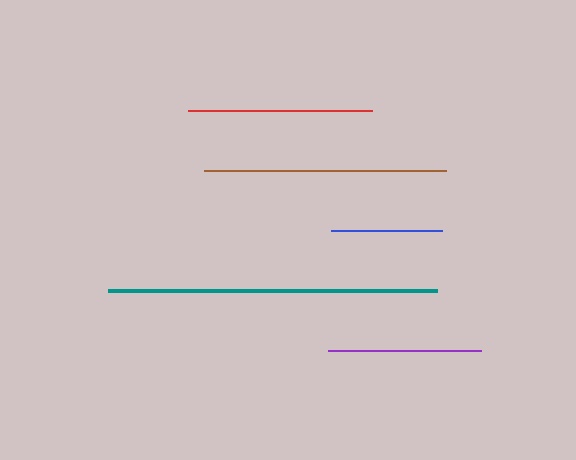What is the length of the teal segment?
The teal segment is approximately 329 pixels long.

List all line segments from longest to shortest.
From longest to shortest: teal, brown, red, purple, blue.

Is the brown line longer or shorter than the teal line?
The teal line is longer than the brown line.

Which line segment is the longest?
The teal line is the longest at approximately 329 pixels.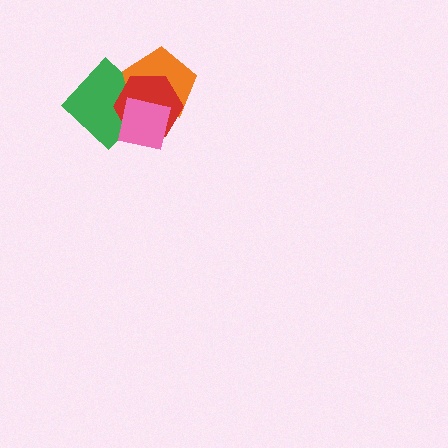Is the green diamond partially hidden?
Yes, it is partially covered by another shape.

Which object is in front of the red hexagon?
The pink square is in front of the red hexagon.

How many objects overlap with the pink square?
3 objects overlap with the pink square.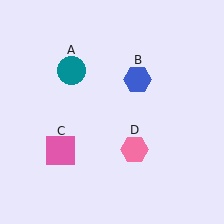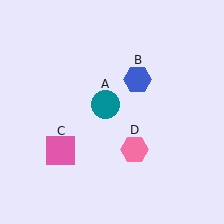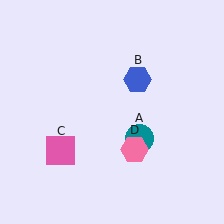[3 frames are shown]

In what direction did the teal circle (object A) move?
The teal circle (object A) moved down and to the right.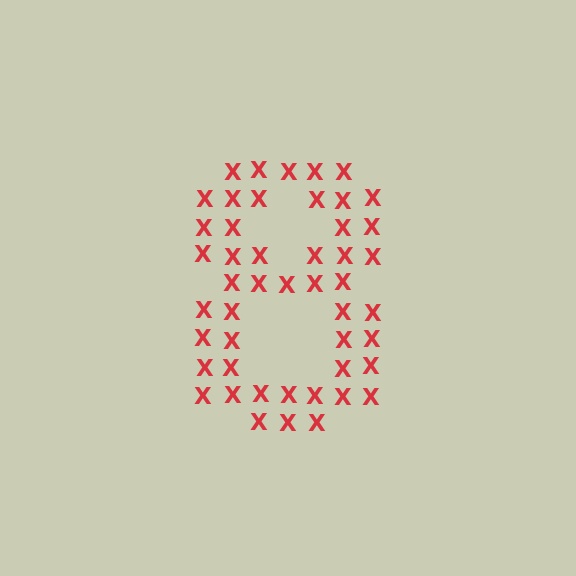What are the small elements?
The small elements are letter X's.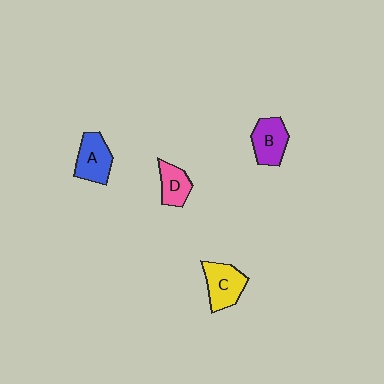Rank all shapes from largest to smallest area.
From largest to smallest: C (yellow), A (blue), B (purple), D (pink).